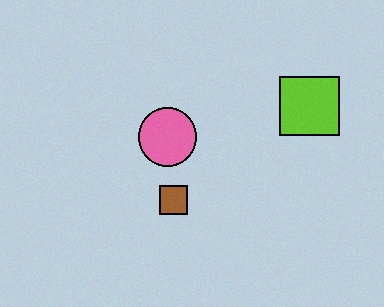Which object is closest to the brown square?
The pink circle is closest to the brown square.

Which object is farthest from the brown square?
The lime square is farthest from the brown square.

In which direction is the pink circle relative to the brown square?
The pink circle is above the brown square.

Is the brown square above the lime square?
No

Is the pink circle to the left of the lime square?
Yes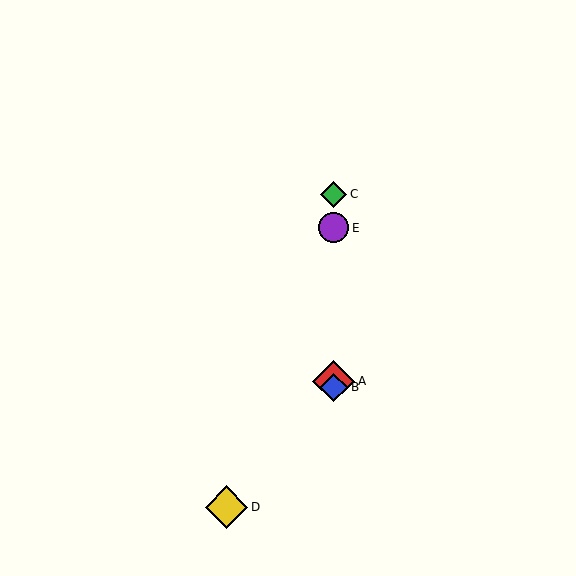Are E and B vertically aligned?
Yes, both are at x≈334.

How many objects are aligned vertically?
4 objects (A, B, C, E) are aligned vertically.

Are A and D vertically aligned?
No, A is at x≈334 and D is at x≈227.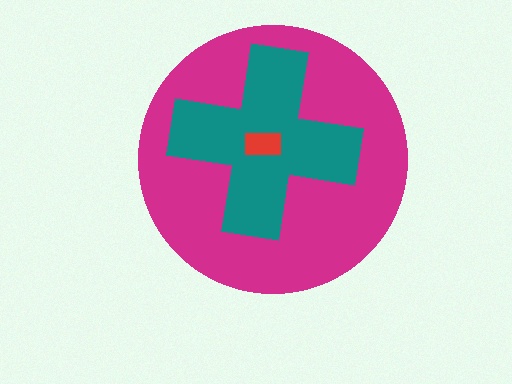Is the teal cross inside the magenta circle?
Yes.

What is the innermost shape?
The red rectangle.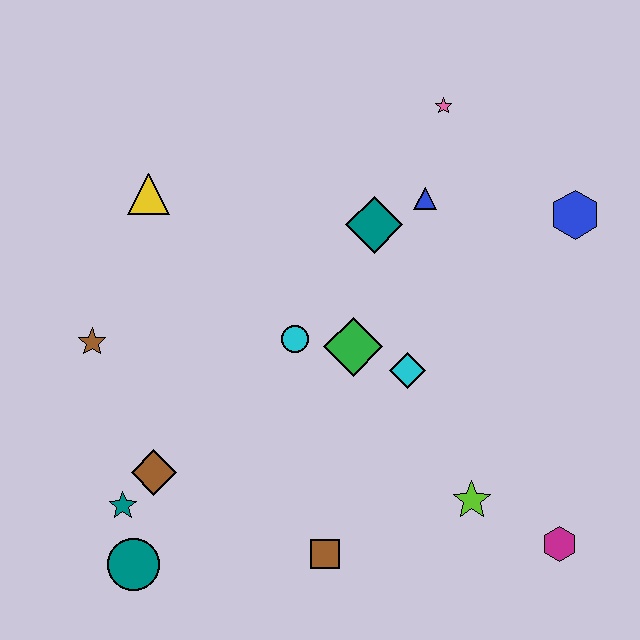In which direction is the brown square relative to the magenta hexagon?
The brown square is to the left of the magenta hexagon.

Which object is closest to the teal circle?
The teal star is closest to the teal circle.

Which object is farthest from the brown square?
The pink star is farthest from the brown square.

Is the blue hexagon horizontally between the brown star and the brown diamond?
No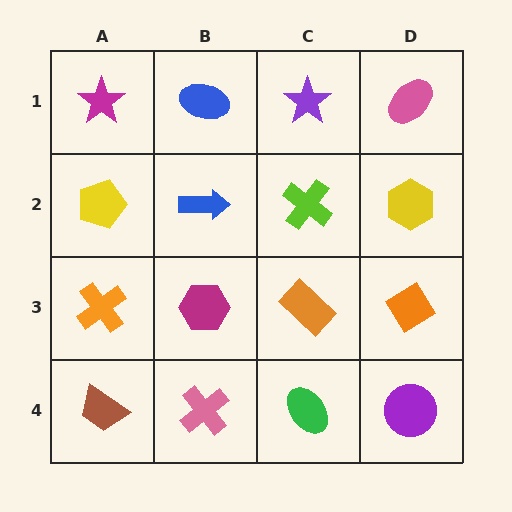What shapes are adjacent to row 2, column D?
A pink ellipse (row 1, column D), an orange diamond (row 3, column D), a lime cross (row 2, column C).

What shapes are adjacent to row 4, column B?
A magenta hexagon (row 3, column B), a brown trapezoid (row 4, column A), a green ellipse (row 4, column C).